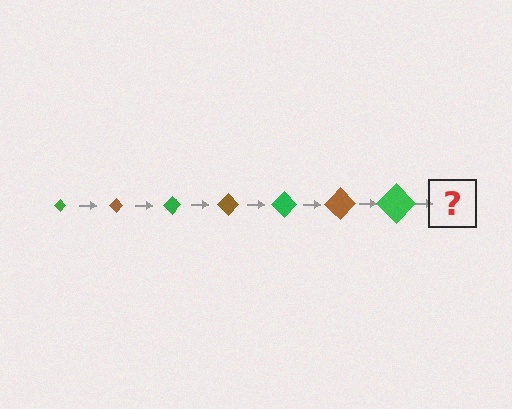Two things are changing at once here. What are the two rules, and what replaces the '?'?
The two rules are that the diamond grows larger each step and the color cycles through green and brown. The '?' should be a brown diamond, larger than the previous one.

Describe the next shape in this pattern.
It should be a brown diamond, larger than the previous one.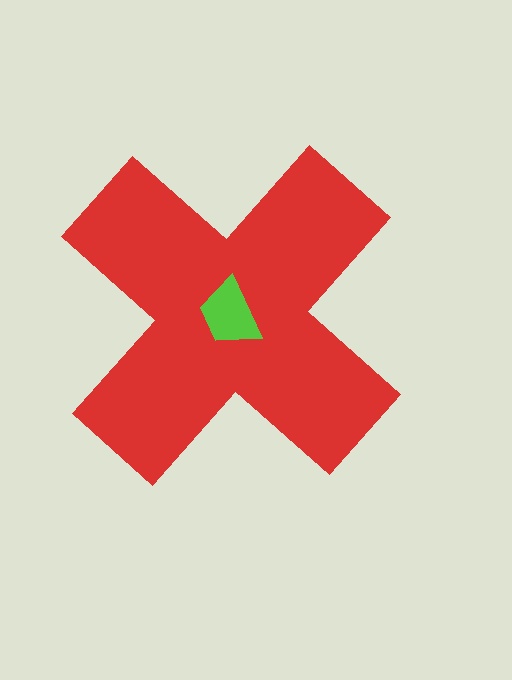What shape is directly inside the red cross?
The lime trapezoid.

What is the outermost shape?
The red cross.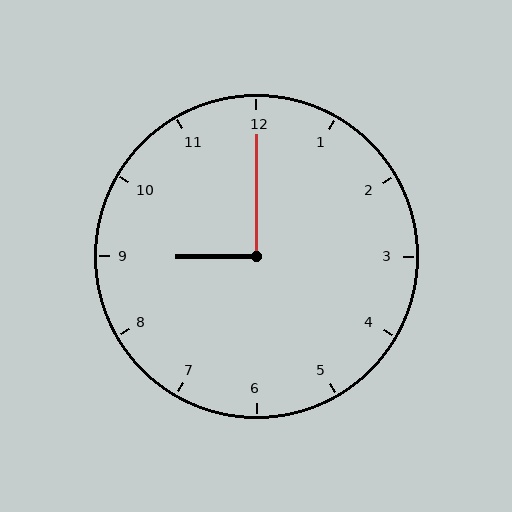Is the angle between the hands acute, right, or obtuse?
It is right.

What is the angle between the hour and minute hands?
Approximately 90 degrees.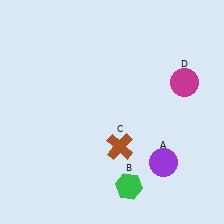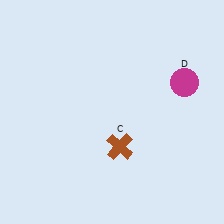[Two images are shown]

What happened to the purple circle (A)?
The purple circle (A) was removed in Image 2. It was in the bottom-right area of Image 1.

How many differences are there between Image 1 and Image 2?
There are 2 differences between the two images.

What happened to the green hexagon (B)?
The green hexagon (B) was removed in Image 2. It was in the bottom-right area of Image 1.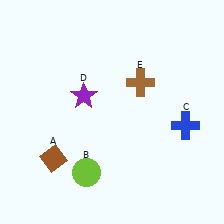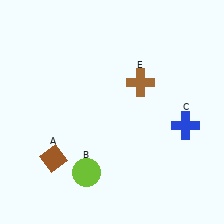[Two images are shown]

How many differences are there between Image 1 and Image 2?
There is 1 difference between the two images.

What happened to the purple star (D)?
The purple star (D) was removed in Image 2. It was in the top-left area of Image 1.